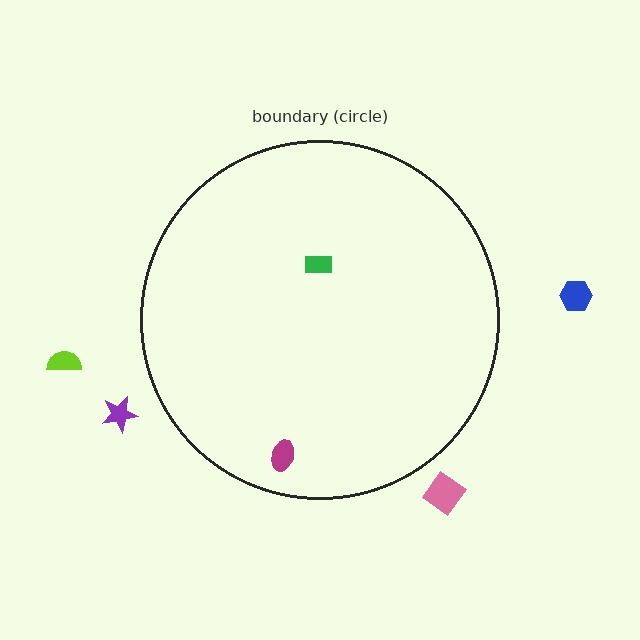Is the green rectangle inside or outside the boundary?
Inside.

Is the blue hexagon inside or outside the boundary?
Outside.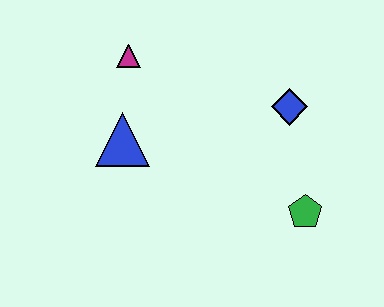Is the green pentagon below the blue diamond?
Yes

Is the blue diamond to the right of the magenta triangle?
Yes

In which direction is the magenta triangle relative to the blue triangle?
The magenta triangle is above the blue triangle.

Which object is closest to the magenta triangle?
The blue triangle is closest to the magenta triangle.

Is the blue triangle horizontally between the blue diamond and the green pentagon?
No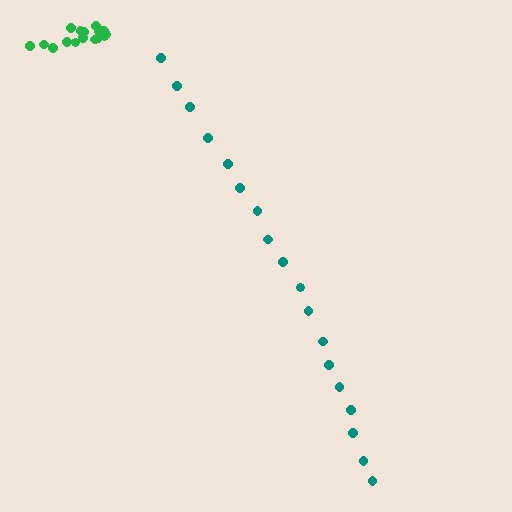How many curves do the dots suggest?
There are 2 distinct paths.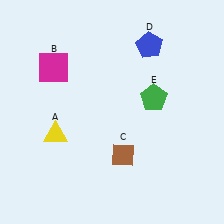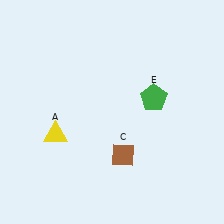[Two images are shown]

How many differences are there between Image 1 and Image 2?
There are 2 differences between the two images.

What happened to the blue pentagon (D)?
The blue pentagon (D) was removed in Image 2. It was in the top-right area of Image 1.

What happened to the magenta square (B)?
The magenta square (B) was removed in Image 2. It was in the top-left area of Image 1.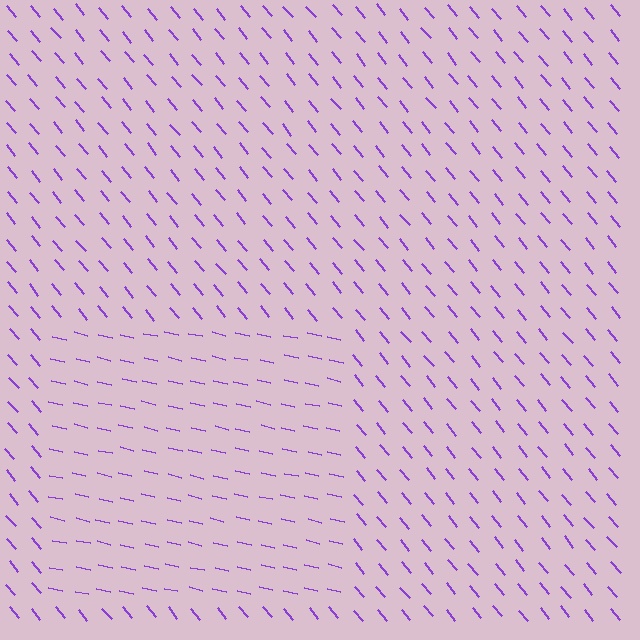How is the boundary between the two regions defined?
The boundary is defined purely by a change in line orientation (approximately 38 degrees difference). All lines are the same color and thickness.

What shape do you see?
I see a rectangle.